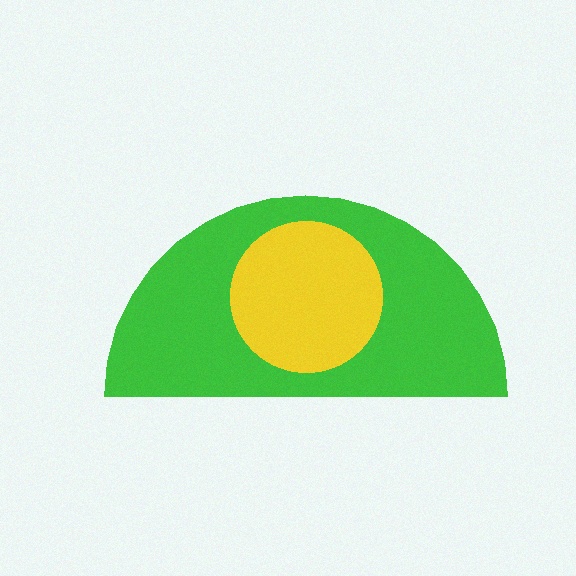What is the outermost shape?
The green semicircle.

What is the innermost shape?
The yellow circle.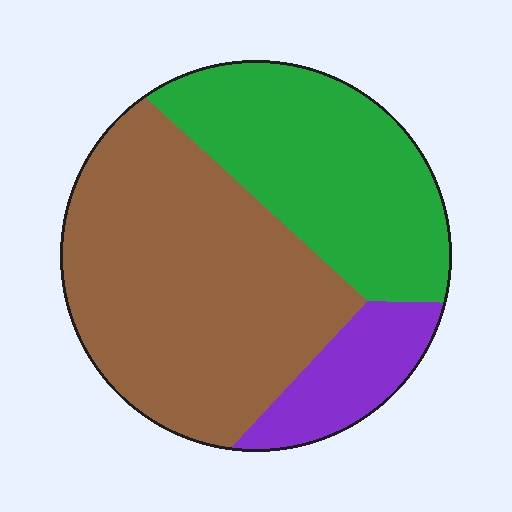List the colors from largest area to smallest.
From largest to smallest: brown, green, purple.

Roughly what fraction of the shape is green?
Green takes up about one third (1/3) of the shape.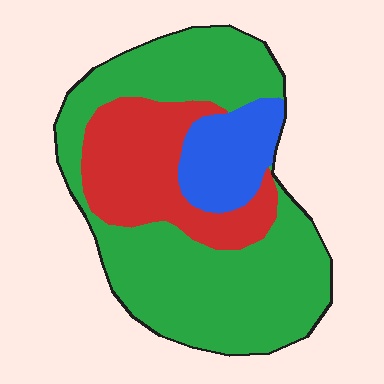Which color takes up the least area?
Blue, at roughly 15%.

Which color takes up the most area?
Green, at roughly 60%.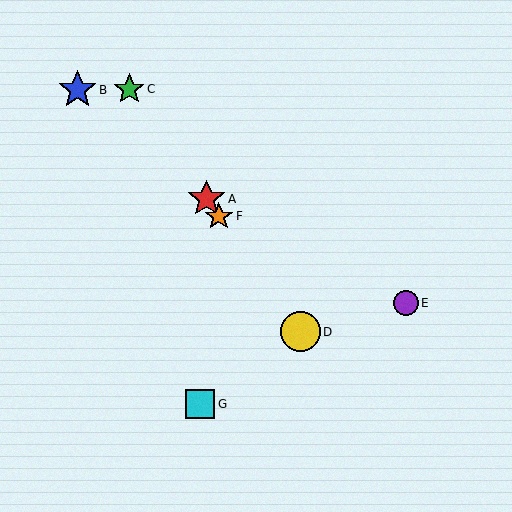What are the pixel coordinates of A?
Object A is at (206, 199).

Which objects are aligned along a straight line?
Objects A, C, D, F are aligned along a straight line.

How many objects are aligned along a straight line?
4 objects (A, C, D, F) are aligned along a straight line.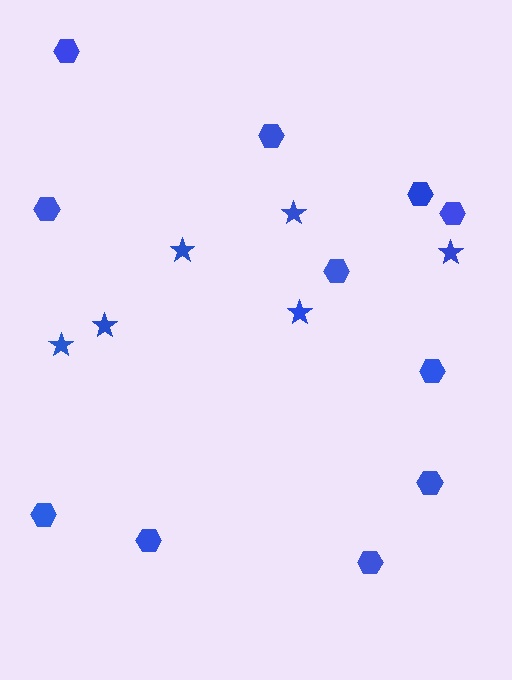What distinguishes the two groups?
There are 2 groups: one group of stars (6) and one group of hexagons (11).